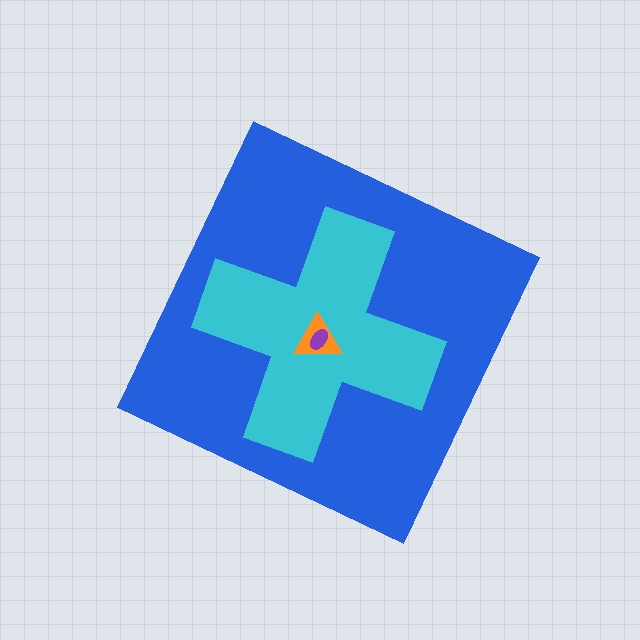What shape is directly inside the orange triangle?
The purple ellipse.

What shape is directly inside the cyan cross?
The orange triangle.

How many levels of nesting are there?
4.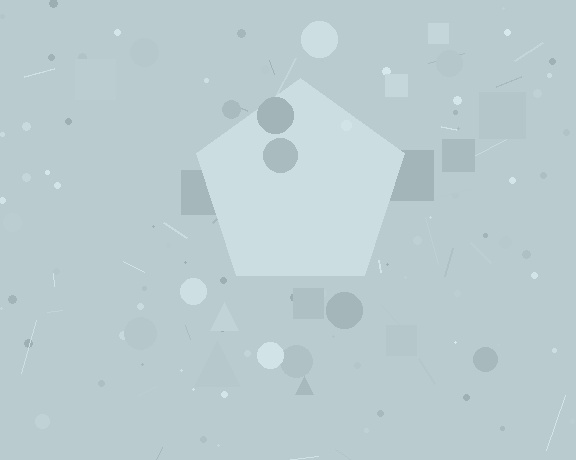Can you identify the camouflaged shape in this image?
The camouflaged shape is a pentagon.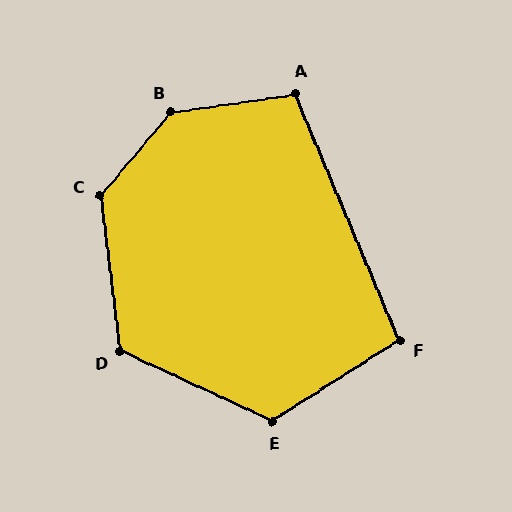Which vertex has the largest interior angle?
B, at approximately 139 degrees.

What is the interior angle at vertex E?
Approximately 123 degrees (obtuse).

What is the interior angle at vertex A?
Approximately 104 degrees (obtuse).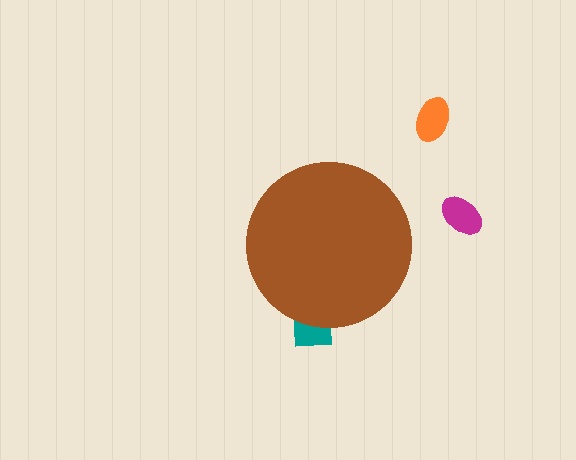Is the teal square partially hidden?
Yes, the teal square is partially hidden behind the brown circle.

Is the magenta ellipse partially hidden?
No, the magenta ellipse is fully visible.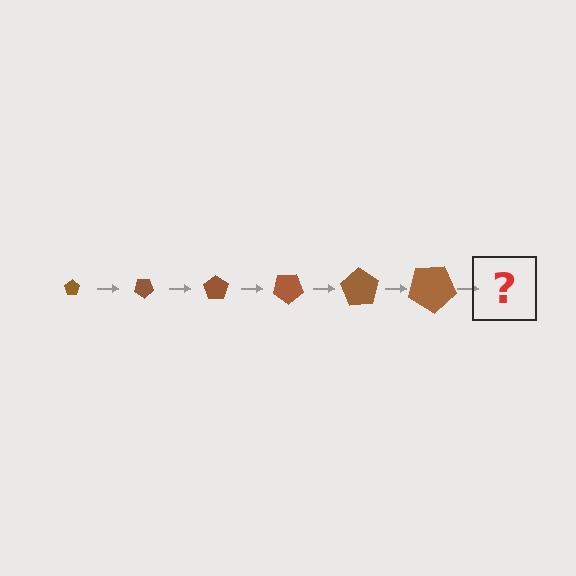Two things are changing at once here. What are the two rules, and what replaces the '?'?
The two rules are that the pentagon grows larger each step and it rotates 35 degrees each step. The '?' should be a pentagon, larger than the previous one and rotated 210 degrees from the start.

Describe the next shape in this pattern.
It should be a pentagon, larger than the previous one and rotated 210 degrees from the start.